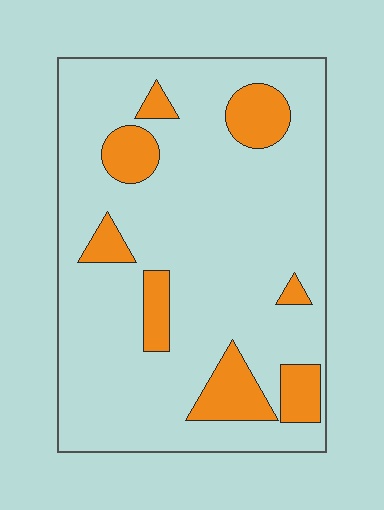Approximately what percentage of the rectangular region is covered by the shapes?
Approximately 15%.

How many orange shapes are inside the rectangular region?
8.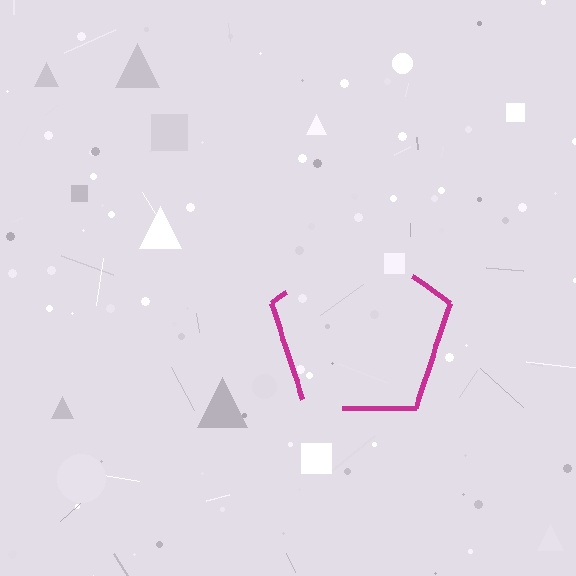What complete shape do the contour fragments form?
The contour fragments form a pentagon.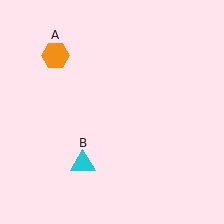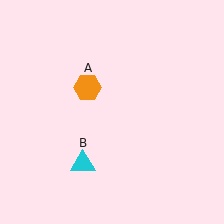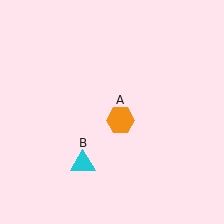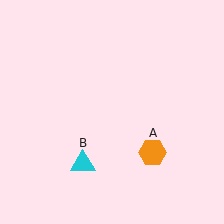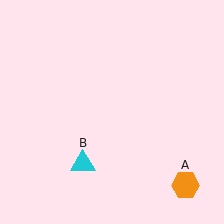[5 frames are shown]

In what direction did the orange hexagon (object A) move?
The orange hexagon (object A) moved down and to the right.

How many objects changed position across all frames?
1 object changed position: orange hexagon (object A).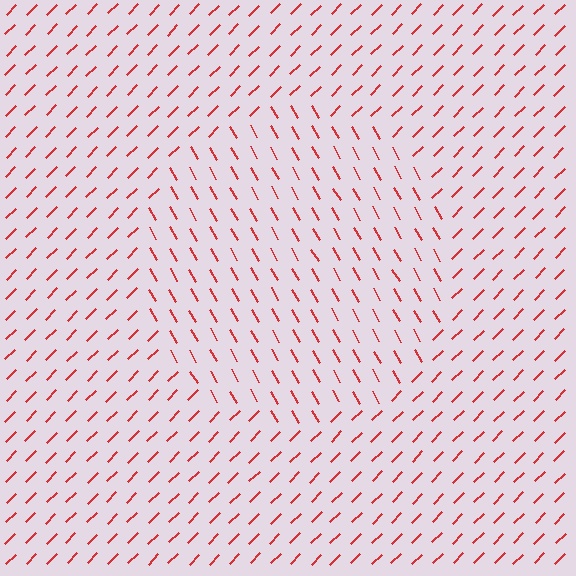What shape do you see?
I see a circle.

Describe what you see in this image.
The image is filled with small red line segments. A circle region in the image has lines oriented differently from the surrounding lines, creating a visible texture boundary.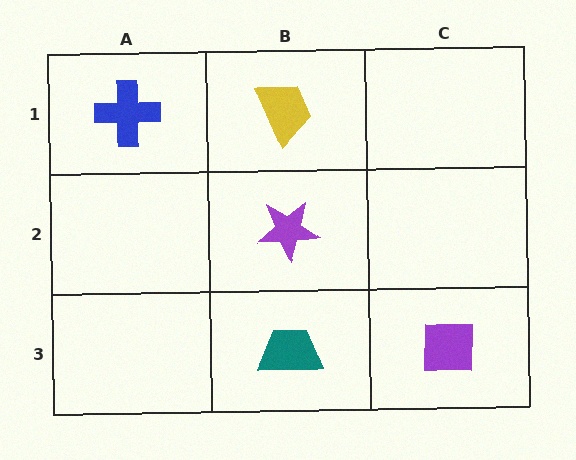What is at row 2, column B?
A purple star.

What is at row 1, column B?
A yellow trapezoid.